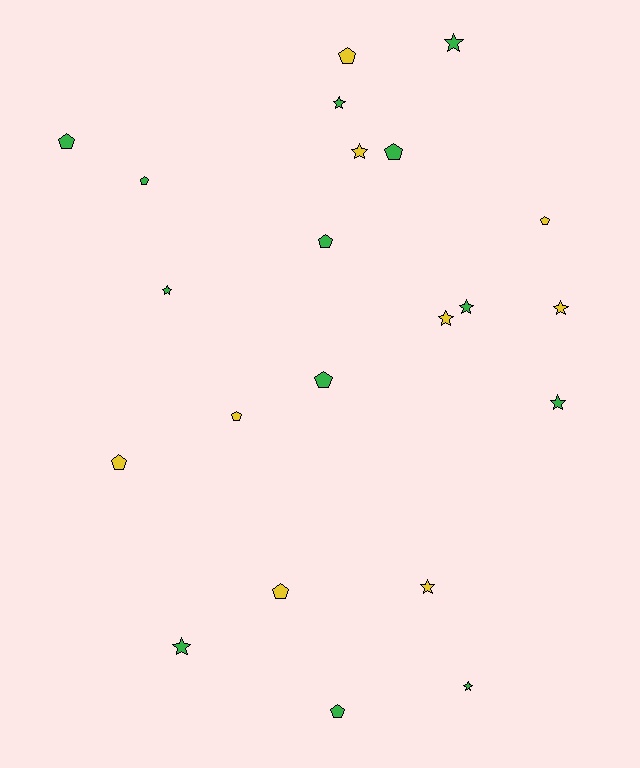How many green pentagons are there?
There are 6 green pentagons.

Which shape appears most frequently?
Star, with 11 objects.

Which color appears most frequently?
Green, with 13 objects.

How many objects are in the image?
There are 22 objects.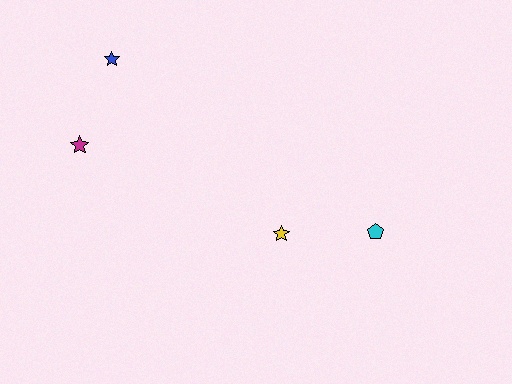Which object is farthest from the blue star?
The cyan pentagon is farthest from the blue star.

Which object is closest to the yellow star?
The cyan pentagon is closest to the yellow star.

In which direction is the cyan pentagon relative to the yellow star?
The cyan pentagon is to the right of the yellow star.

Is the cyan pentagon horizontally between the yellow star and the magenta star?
No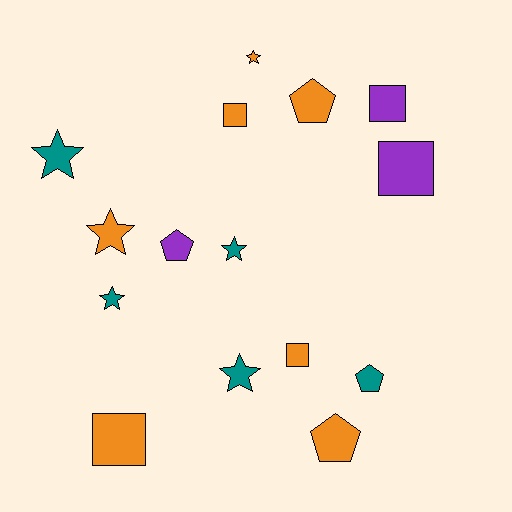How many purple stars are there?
There are no purple stars.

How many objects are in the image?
There are 15 objects.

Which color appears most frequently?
Orange, with 7 objects.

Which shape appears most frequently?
Star, with 6 objects.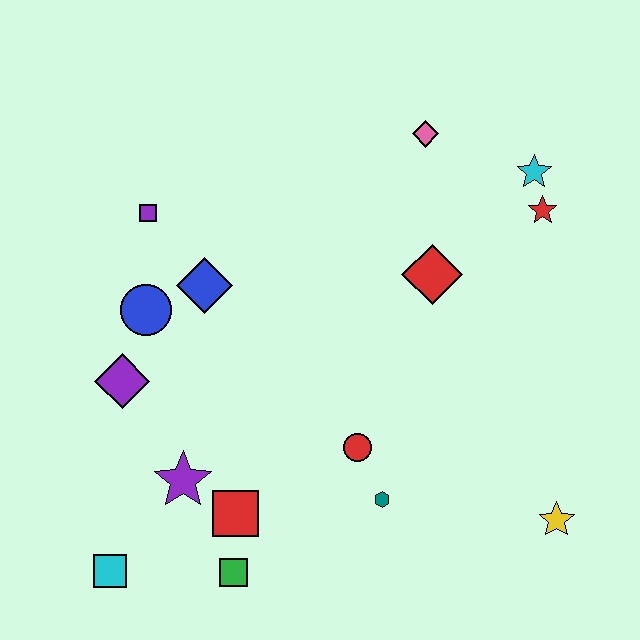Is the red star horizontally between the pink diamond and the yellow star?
Yes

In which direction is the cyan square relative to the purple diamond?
The cyan square is below the purple diamond.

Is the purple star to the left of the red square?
Yes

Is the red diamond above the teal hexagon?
Yes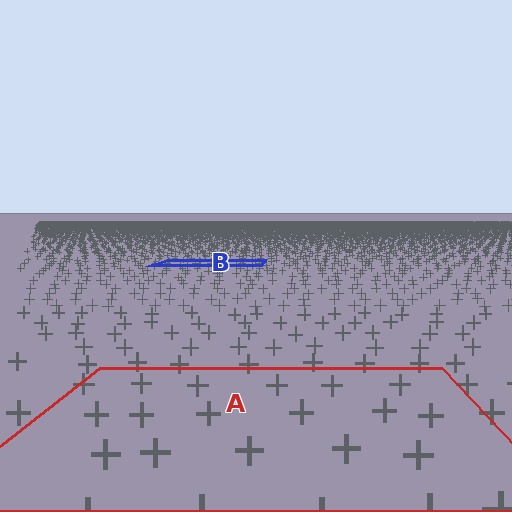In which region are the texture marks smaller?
The texture marks are smaller in region B, because it is farther away.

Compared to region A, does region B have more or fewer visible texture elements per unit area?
Region B has more texture elements per unit area — they are packed more densely because it is farther away.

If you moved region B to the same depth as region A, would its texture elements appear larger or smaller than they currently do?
They would appear larger. At a closer depth, the same texture elements are projected at a bigger on-screen size.